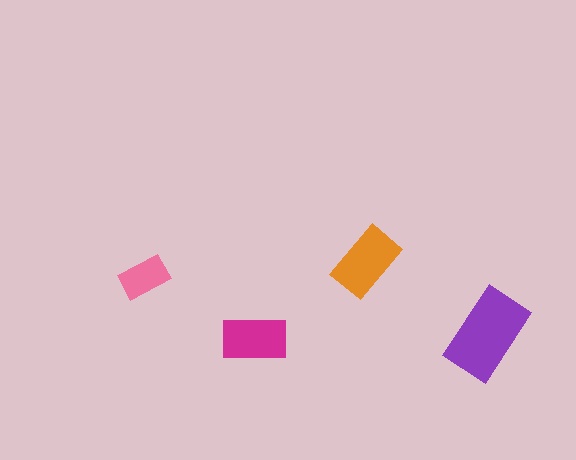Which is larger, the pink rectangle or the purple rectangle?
The purple one.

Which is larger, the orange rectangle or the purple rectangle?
The purple one.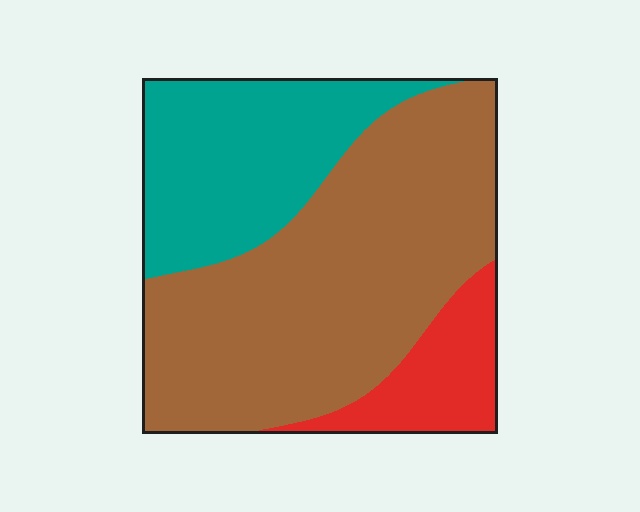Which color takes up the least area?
Red, at roughly 15%.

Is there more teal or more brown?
Brown.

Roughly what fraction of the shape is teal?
Teal takes up between a quarter and a half of the shape.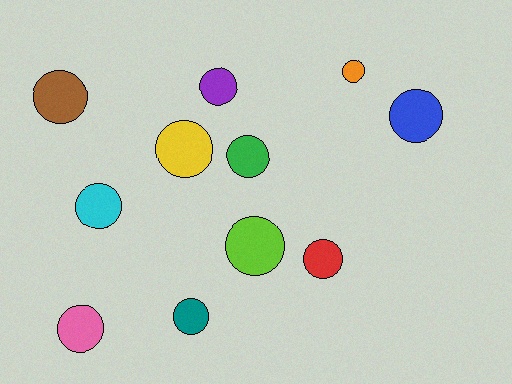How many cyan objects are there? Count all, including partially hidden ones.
There is 1 cyan object.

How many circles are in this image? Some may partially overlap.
There are 11 circles.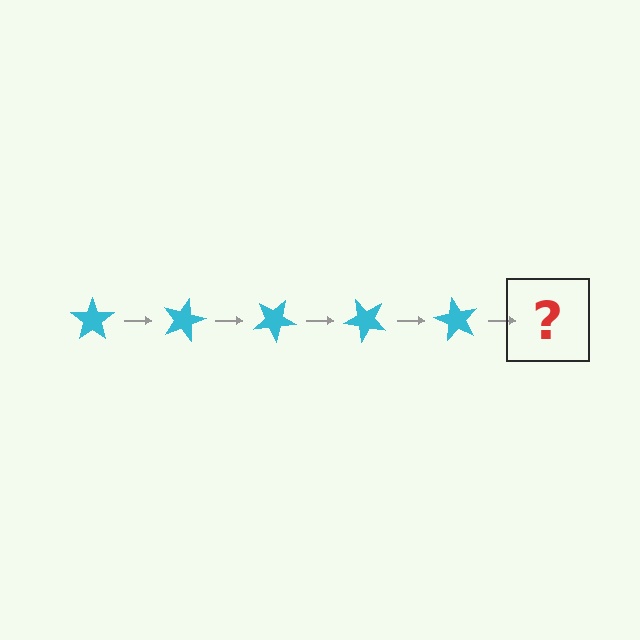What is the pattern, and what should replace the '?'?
The pattern is that the star rotates 15 degrees each step. The '?' should be a cyan star rotated 75 degrees.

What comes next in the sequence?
The next element should be a cyan star rotated 75 degrees.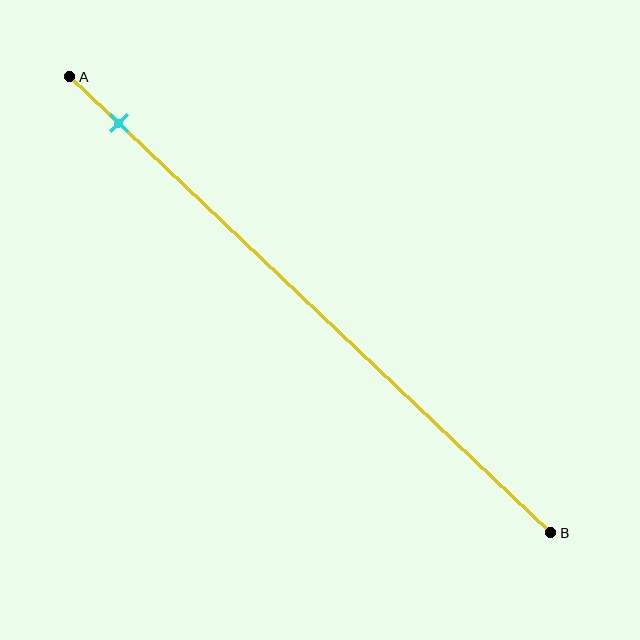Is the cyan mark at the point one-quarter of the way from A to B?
No, the mark is at about 10% from A, not at the 25% one-quarter point.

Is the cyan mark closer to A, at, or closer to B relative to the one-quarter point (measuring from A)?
The cyan mark is closer to point A than the one-quarter point of segment AB.